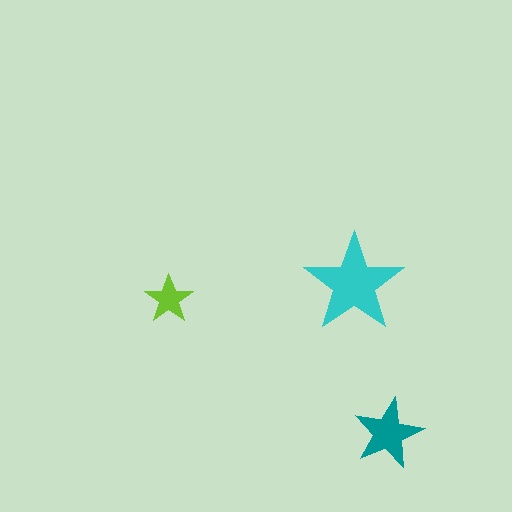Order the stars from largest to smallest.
the cyan one, the teal one, the lime one.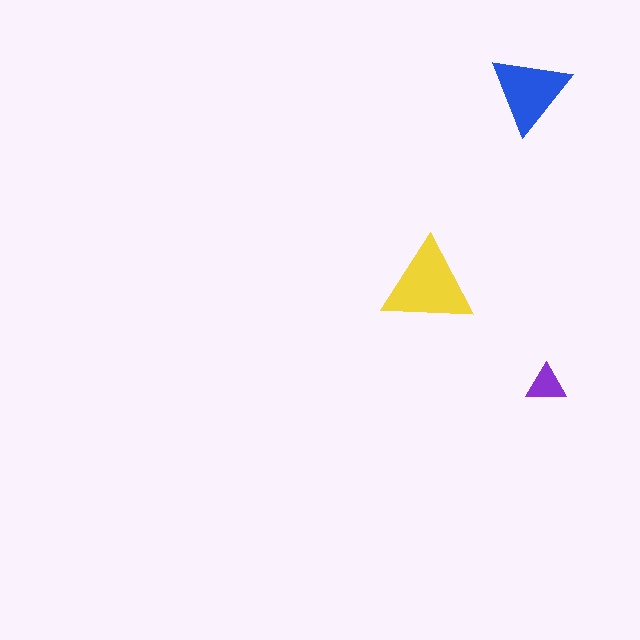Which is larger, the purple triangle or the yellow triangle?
The yellow one.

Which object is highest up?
The blue triangle is topmost.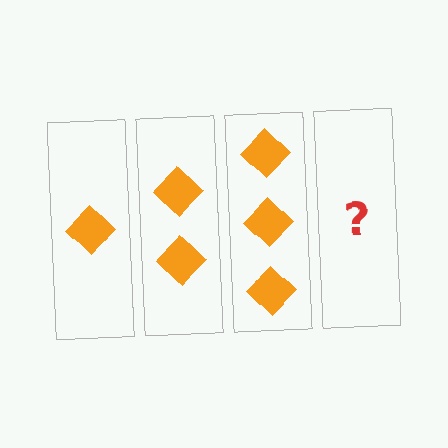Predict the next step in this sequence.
The next step is 4 diamonds.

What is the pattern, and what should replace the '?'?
The pattern is that each step adds one more diamond. The '?' should be 4 diamonds.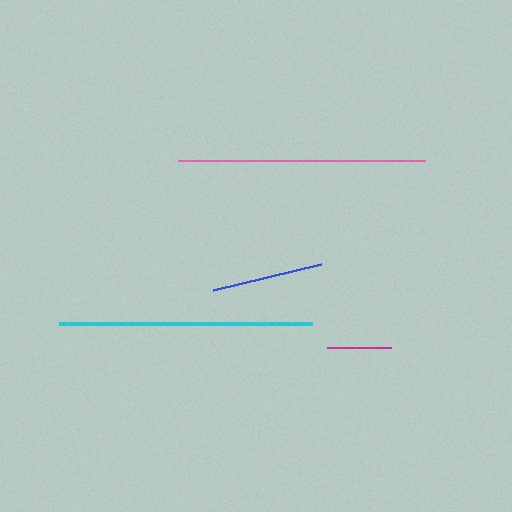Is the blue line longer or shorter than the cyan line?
The cyan line is longer than the blue line.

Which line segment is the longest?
The cyan line is the longest at approximately 253 pixels.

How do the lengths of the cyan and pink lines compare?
The cyan and pink lines are approximately the same length.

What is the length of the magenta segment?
The magenta segment is approximately 64 pixels long.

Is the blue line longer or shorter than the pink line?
The pink line is longer than the blue line.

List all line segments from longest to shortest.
From longest to shortest: cyan, pink, blue, magenta.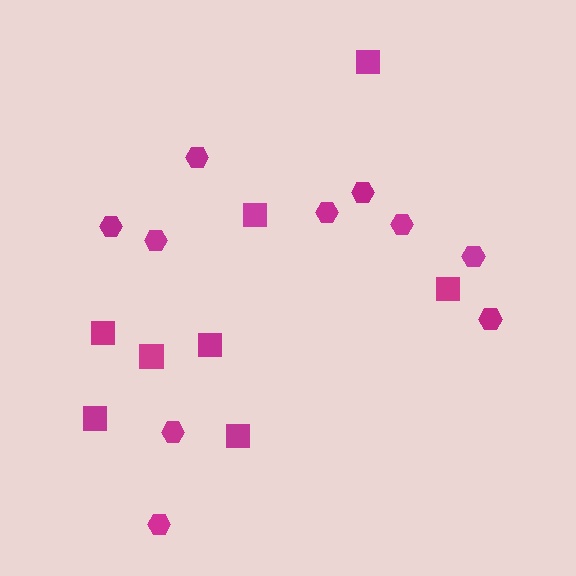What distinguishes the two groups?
There are 2 groups: one group of hexagons (10) and one group of squares (8).